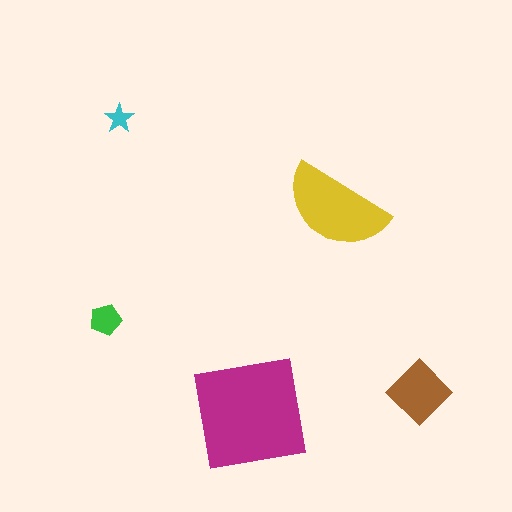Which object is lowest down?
The magenta square is bottommost.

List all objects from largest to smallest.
The magenta square, the yellow semicircle, the brown diamond, the green pentagon, the cyan star.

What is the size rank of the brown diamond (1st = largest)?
3rd.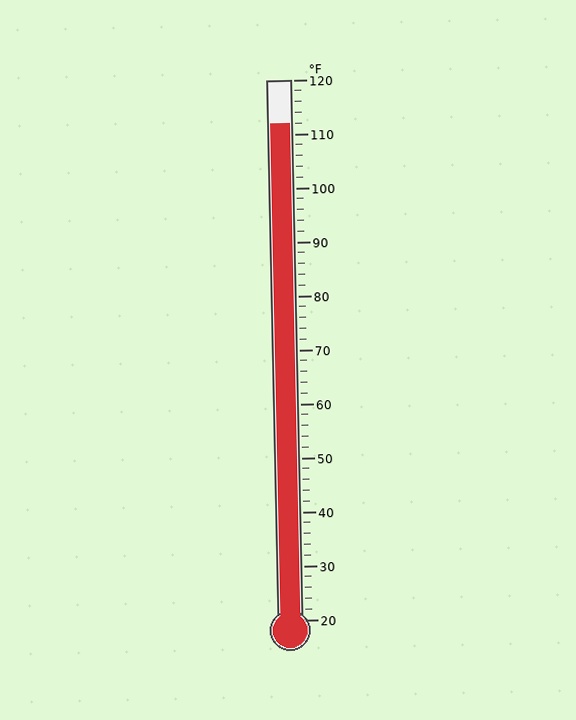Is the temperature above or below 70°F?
The temperature is above 70°F.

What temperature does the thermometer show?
The thermometer shows approximately 112°F.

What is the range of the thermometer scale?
The thermometer scale ranges from 20°F to 120°F.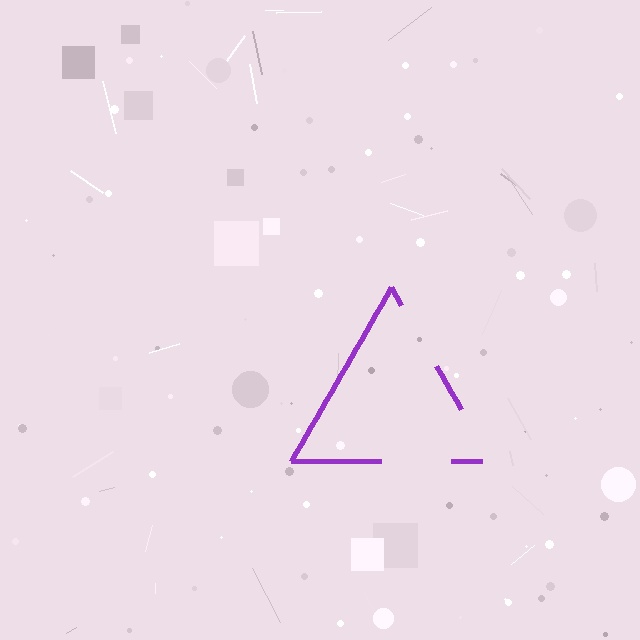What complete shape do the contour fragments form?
The contour fragments form a triangle.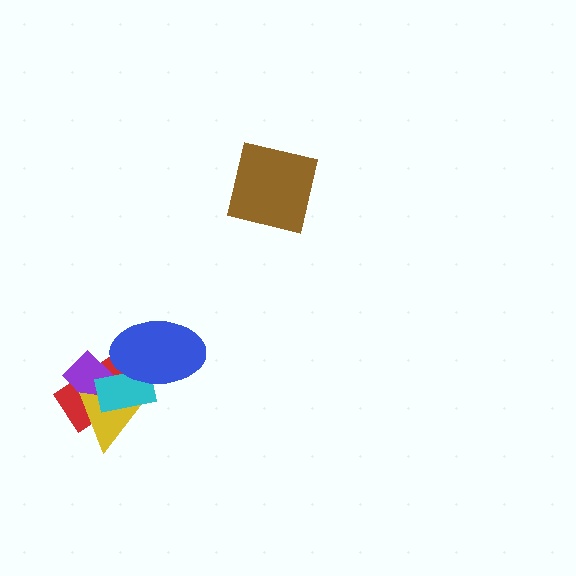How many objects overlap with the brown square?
0 objects overlap with the brown square.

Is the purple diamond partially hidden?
Yes, it is partially covered by another shape.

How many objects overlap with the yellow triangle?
3 objects overlap with the yellow triangle.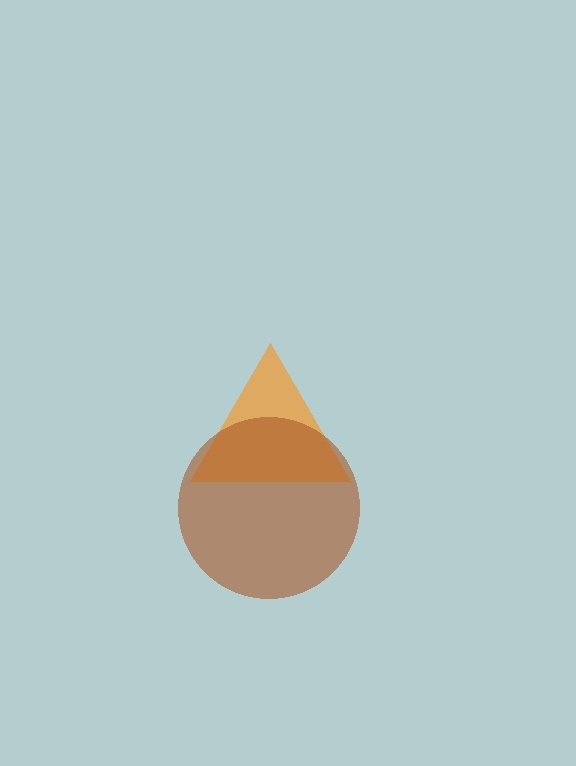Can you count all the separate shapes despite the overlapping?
Yes, there are 2 separate shapes.